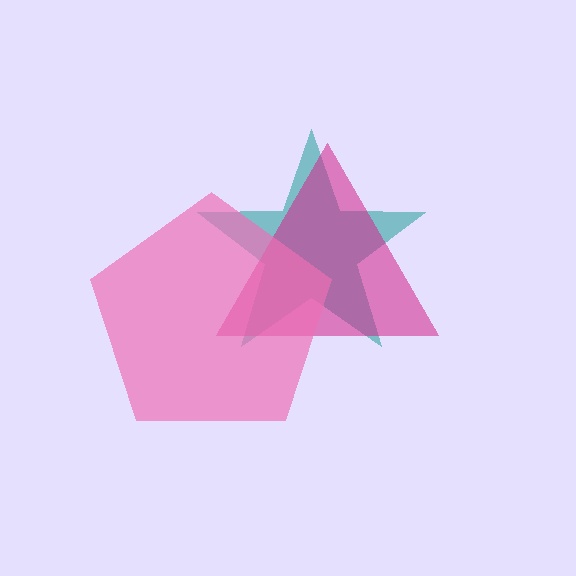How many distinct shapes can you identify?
There are 3 distinct shapes: a teal star, a magenta triangle, a pink pentagon.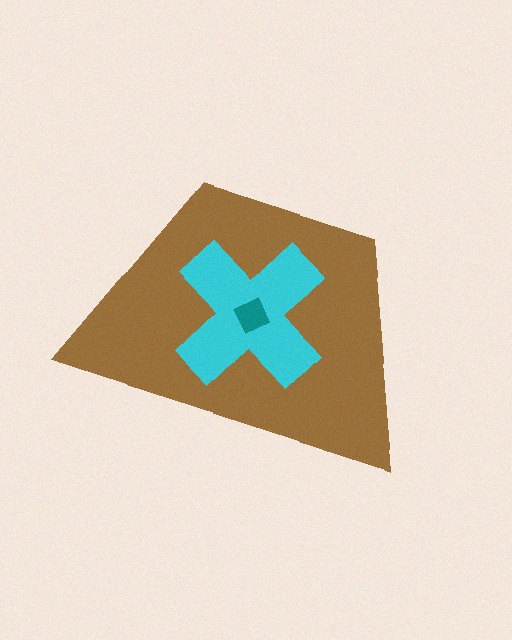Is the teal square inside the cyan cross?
Yes.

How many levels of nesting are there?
3.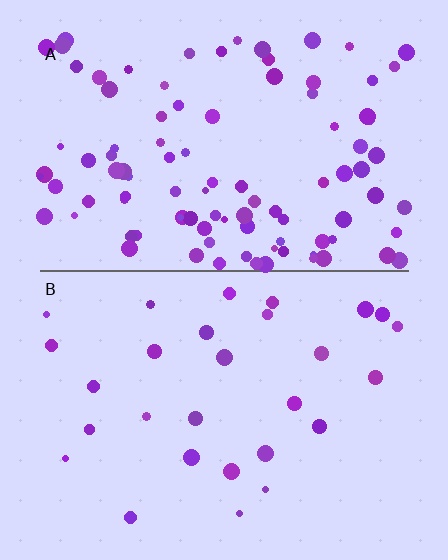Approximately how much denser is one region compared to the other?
Approximately 3.6× — region A over region B.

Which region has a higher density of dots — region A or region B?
A (the top).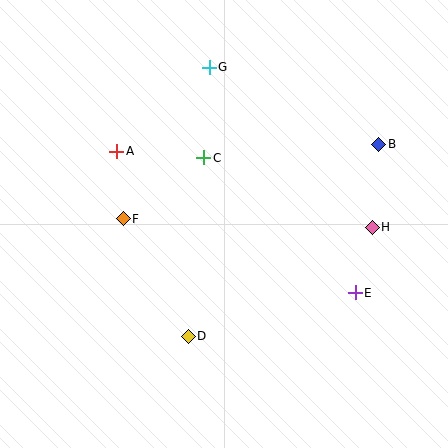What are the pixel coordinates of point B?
Point B is at (379, 145).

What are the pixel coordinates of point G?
Point G is at (209, 67).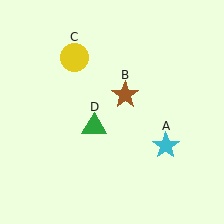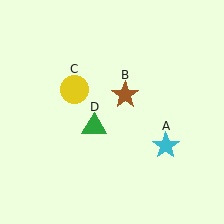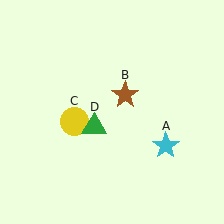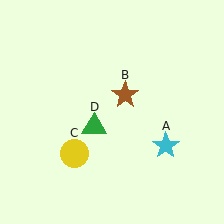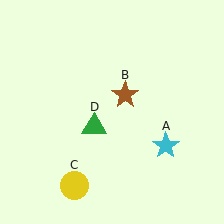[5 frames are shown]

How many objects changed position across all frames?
1 object changed position: yellow circle (object C).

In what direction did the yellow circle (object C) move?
The yellow circle (object C) moved down.